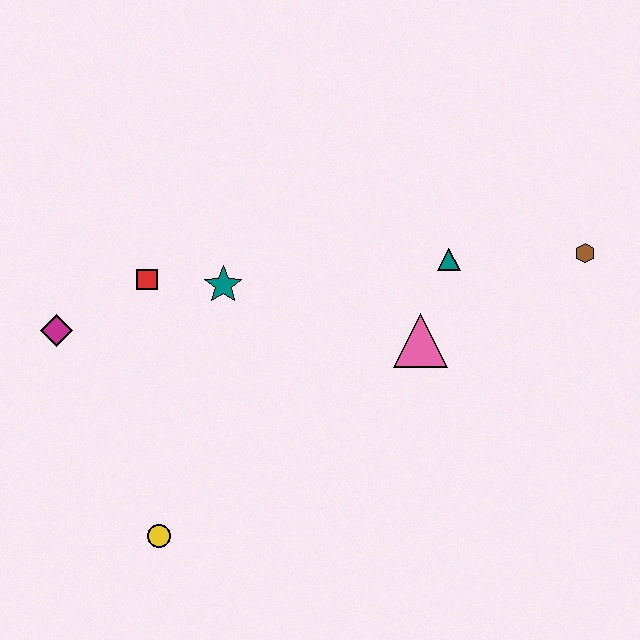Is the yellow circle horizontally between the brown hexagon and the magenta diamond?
Yes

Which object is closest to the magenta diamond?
The red square is closest to the magenta diamond.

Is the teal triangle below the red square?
No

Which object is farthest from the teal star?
The brown hexagon is farthest from the teal star.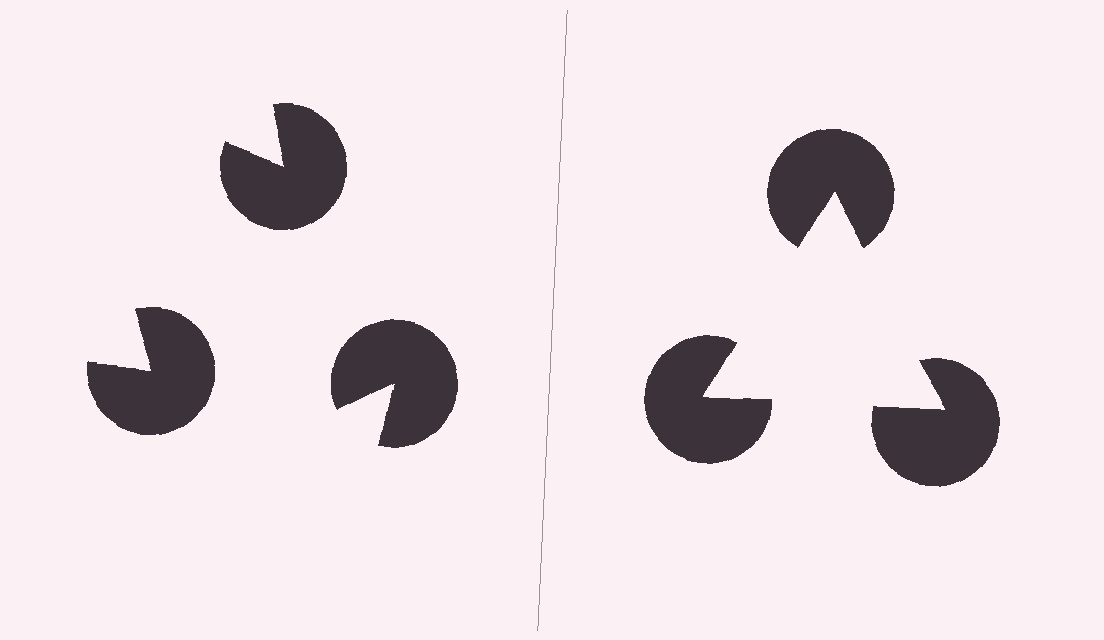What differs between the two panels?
The pac-man discs are positioned identically on both sides; only the wedge orientations differ. On the right they align to a triangle; on the left they are misaligned.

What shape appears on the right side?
An illusory triangle.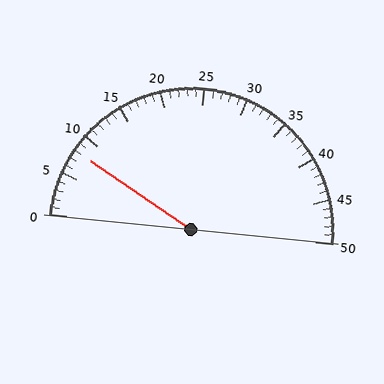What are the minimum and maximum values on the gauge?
The gauge ranges from 0 to 50.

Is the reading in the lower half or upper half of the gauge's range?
The reading is in the lower half of the range (0 to 50).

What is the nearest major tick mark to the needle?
The nearest major tick mark is 10.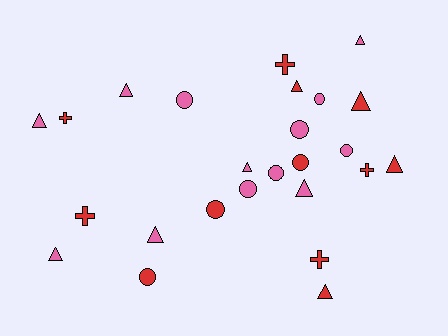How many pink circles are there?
There are 6 pink circles.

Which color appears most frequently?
Pink, with 13 objects.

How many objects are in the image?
There are 25 objects.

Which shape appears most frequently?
Triangle, with 11 objects.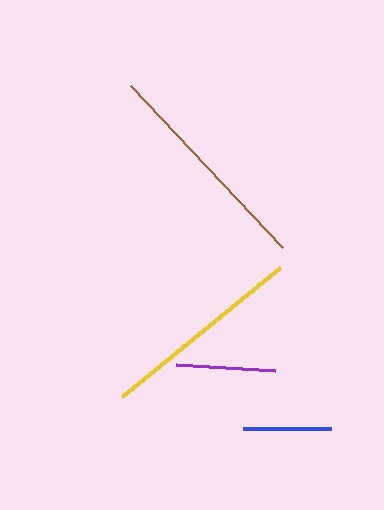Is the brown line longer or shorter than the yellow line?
The brown line is longer than the yellow line.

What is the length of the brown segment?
The brown segment is approximately 222 pixels long.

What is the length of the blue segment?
The blue segment is approximately 89 pixels long.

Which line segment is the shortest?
The blue line is the shortest at approximately 89 pixels.